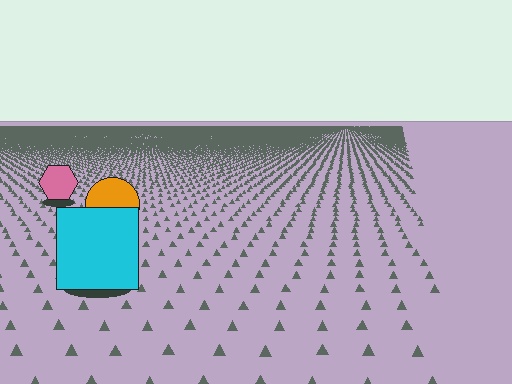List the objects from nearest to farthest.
From nearest to farthest: the cyan square, the orange circle, the pink hexagon.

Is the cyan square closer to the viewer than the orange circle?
Yes. The cyan square is closer — you can tell from the texture gradient: the ground texture is coarser near it.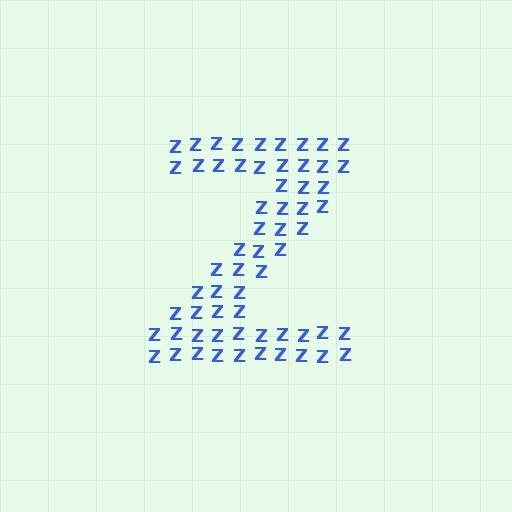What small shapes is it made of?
It is made of small letter Z's.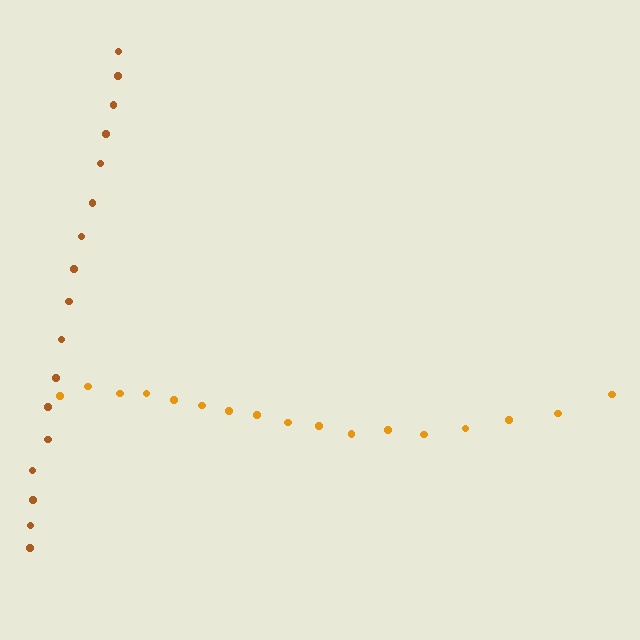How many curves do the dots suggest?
There are 2 distinct paths.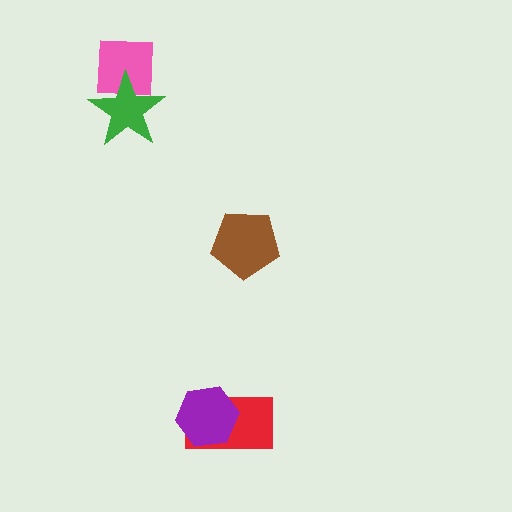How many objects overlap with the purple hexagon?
1 object overlaps with the purple hexagon.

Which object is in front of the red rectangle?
The purple hexagon is in front of the red rectangle.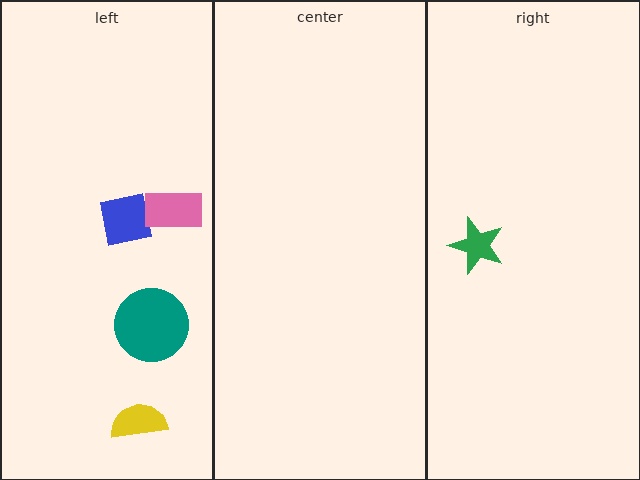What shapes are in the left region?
The yellow semicircle, the blue square, the teal circle, the pink rectangle.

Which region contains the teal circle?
The left region.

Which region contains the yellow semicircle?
The left region.